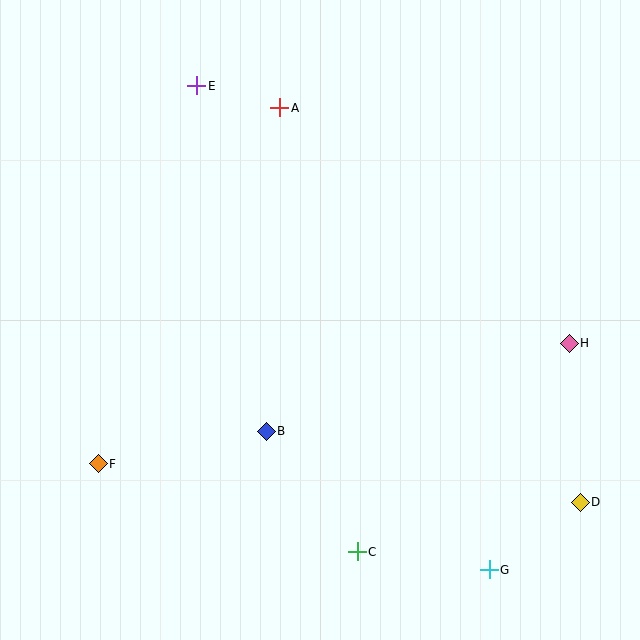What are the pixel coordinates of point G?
Point G is at (489, 570).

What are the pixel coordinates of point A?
Point A is at (280, 108).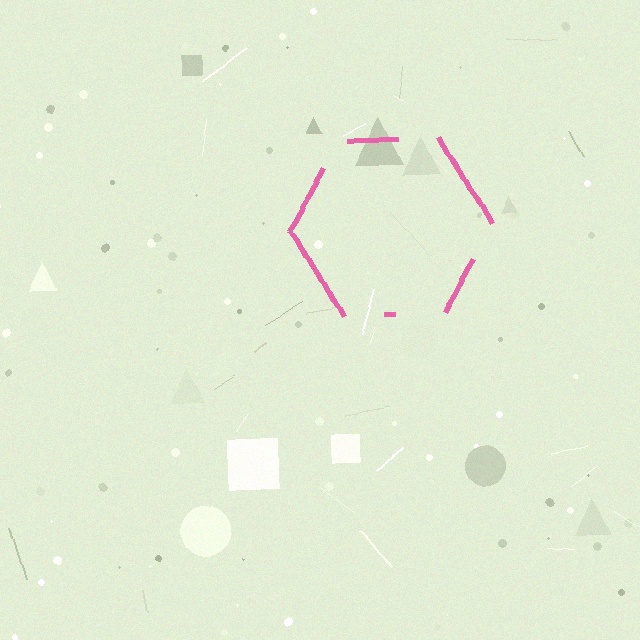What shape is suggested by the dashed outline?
The dashed outline suggests a hexagon.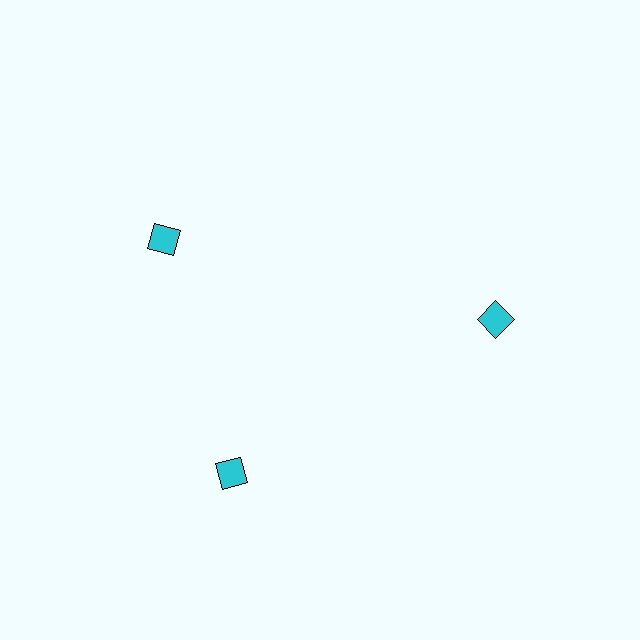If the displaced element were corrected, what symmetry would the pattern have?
It would have 3-fold rotational symmetry — the pattern would map onto itself every 120 degrees.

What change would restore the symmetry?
The symmetry would be restored by rotating it back into even spacing with its neighbors so that all 3 diamonds sit at equal angles and equal distance from the center.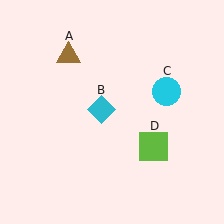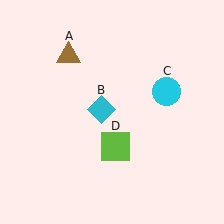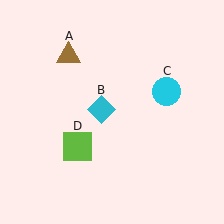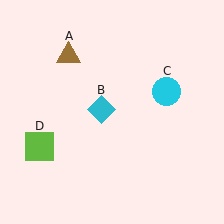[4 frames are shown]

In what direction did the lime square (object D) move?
The lime square (object D) moved left.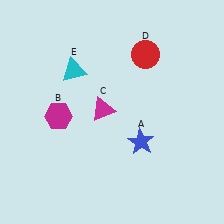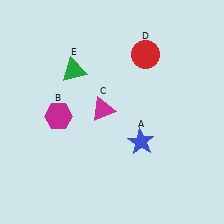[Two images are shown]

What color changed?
The triangle (E) changed from cyan in Image 1 to green in Image 2.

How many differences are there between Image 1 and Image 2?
There is 1 difference between the two images.